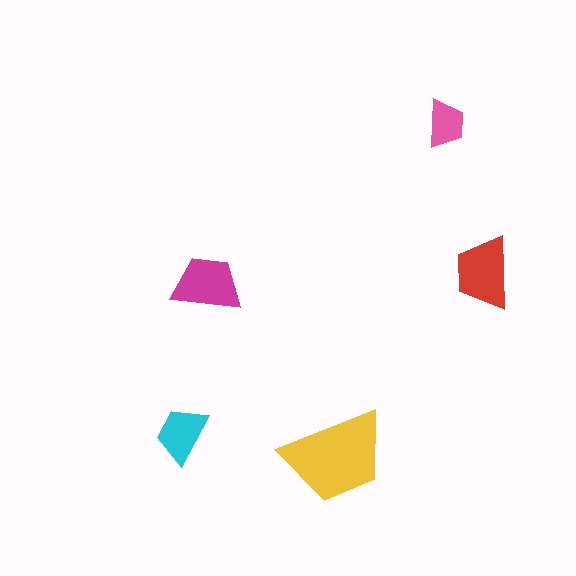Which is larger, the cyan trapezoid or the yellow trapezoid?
The yellow one.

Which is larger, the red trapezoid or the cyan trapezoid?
The red one.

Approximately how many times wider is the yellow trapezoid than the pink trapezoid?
About 2 times wider.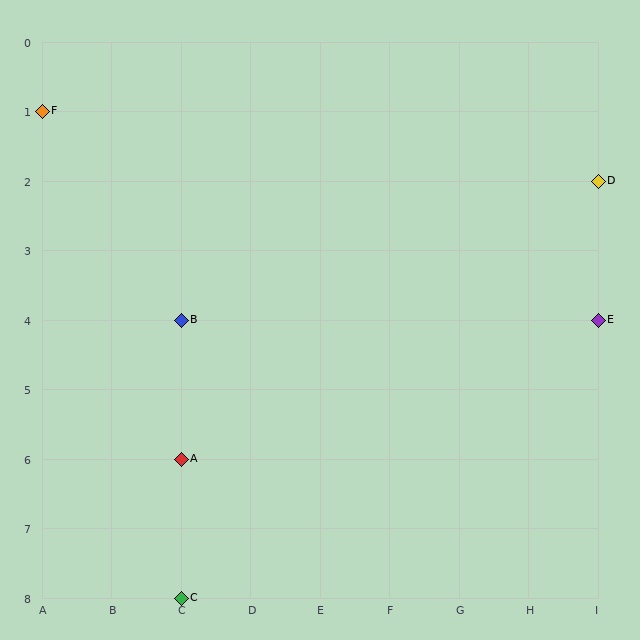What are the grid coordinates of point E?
Point E is at grid coordinates (I, 4).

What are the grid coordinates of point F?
Point F is at grid coordinates (A, 1).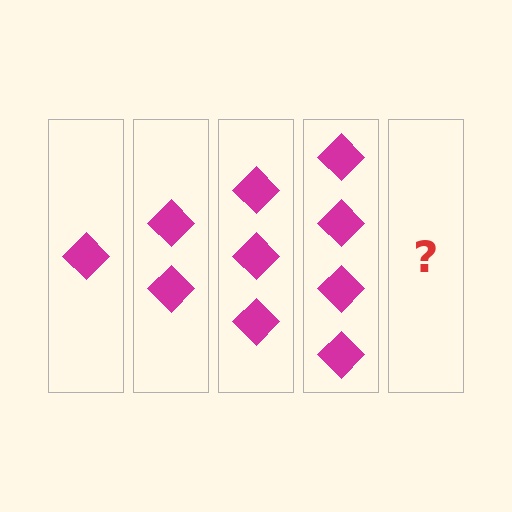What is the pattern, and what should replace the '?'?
The pattern is that each step adds one more diamond. The '?' should be 5 diamonds.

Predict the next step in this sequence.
The next step is 5 diamonds.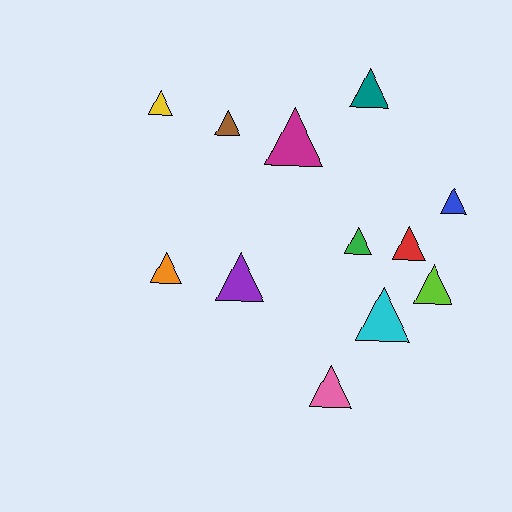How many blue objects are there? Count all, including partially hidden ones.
There is 1 blue object.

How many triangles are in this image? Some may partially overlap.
There are 12 triangles.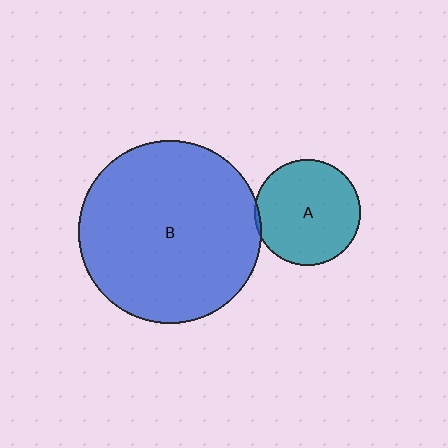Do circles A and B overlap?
Yes.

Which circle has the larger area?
Circle B (blue).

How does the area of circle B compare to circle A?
Approximately 3.0 times.